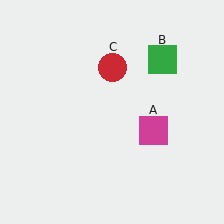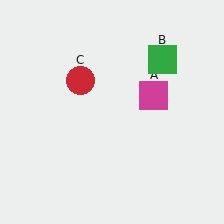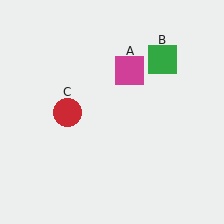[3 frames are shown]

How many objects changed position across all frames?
2 objects changed position: magenta square (object A), red circle (object C).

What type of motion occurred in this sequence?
The magenta square (object A), red circle (object C) rotated counterclockwise around the center of the scene.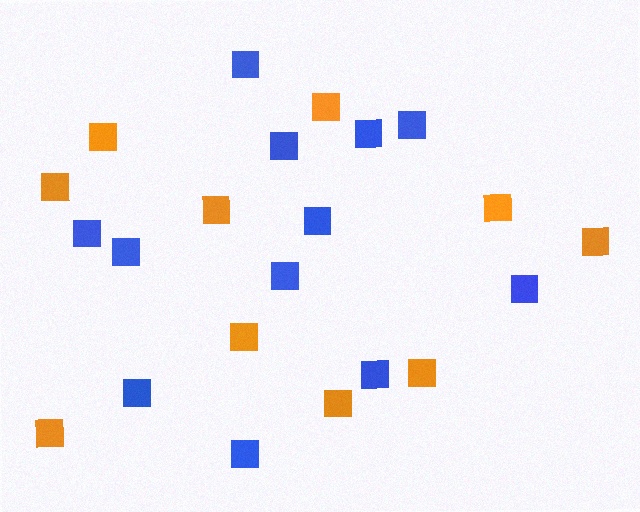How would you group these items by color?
There are 2 groups: one group of blue squares (12) and one group of orange squares (10).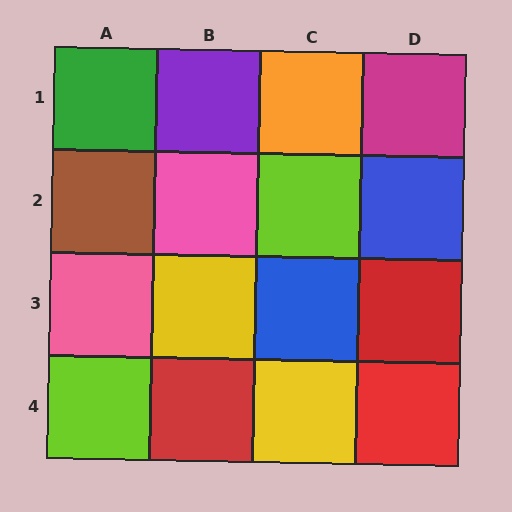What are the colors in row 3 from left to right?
Pink, yellow, blue, red.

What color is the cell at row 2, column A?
Brown.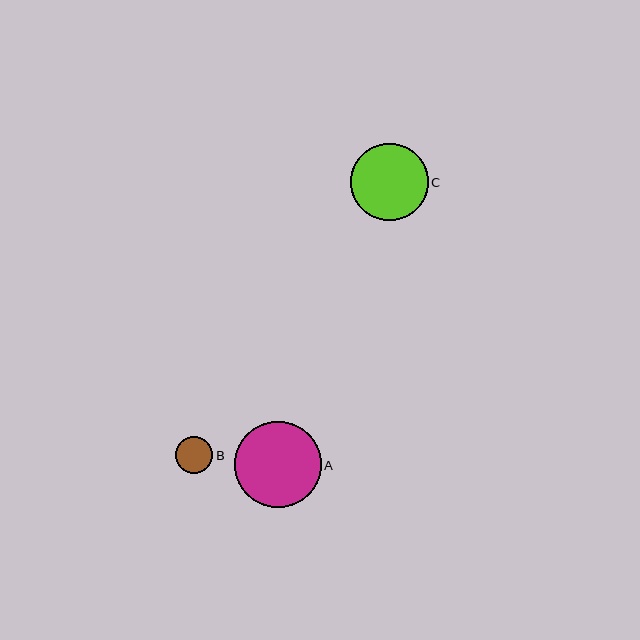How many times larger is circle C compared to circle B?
Circle C is approximately 2.1 times the size of circle B.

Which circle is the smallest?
Circle B is the smallest with a size of approximately 37 pixels.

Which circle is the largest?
Circle A is the largest with a size of approximately 86 pixels.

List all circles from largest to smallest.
From largest to smallest: A, C, B.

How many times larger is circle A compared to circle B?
Circle A is approximately 2.4 times the size of circle B.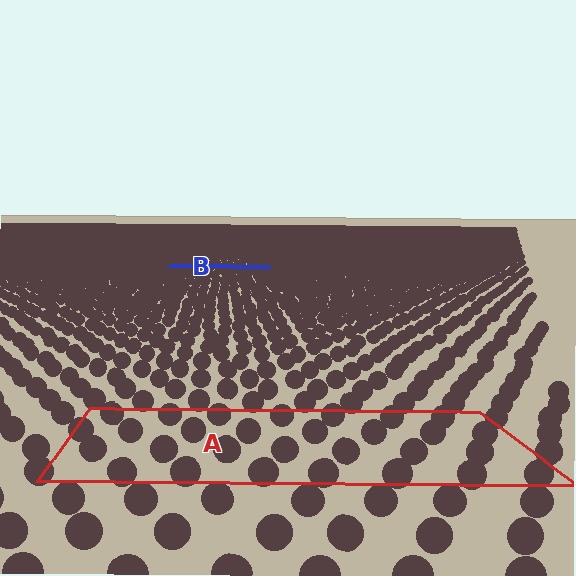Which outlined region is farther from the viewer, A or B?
Region B is farther from the viewer — the texture elements inside it appear smaller and more densely packed.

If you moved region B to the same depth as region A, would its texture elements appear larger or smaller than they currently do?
They would appear larger. At a closer depth, the same texture elements are projected at a bigger on-screen size.